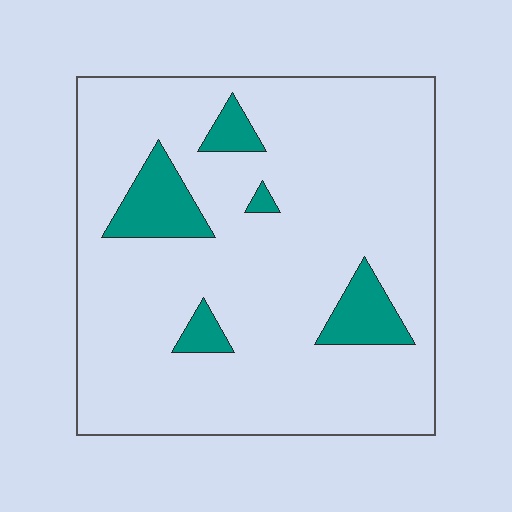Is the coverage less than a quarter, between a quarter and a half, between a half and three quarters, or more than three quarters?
Less than a quarter.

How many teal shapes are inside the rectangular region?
5.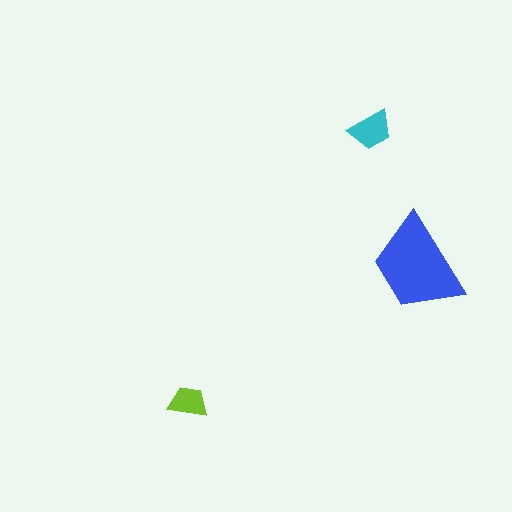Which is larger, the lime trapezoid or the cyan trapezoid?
The cyan one.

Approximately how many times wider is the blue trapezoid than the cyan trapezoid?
About 2 times wider.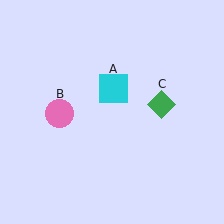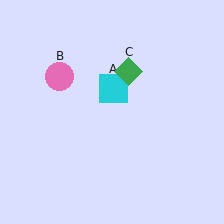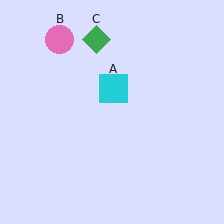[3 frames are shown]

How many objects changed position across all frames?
2 objects changed position: pink circle (object B), green diamond (object C).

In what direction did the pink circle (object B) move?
The pink circle (object B) moved up.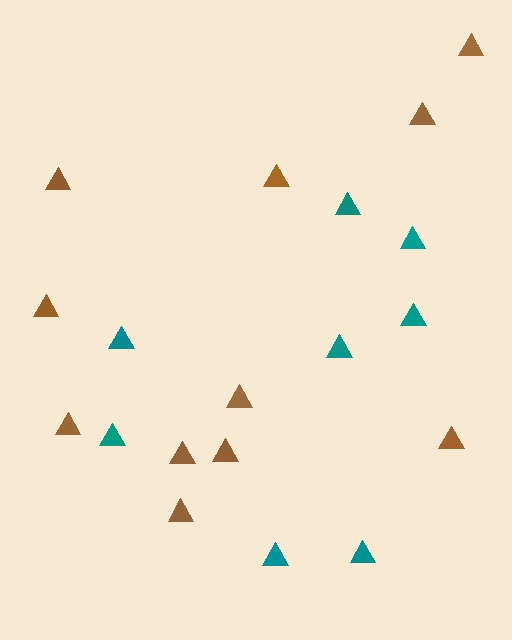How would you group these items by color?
There are 2 groups: one group of teal triangles (8) and one group of brown triangles (11).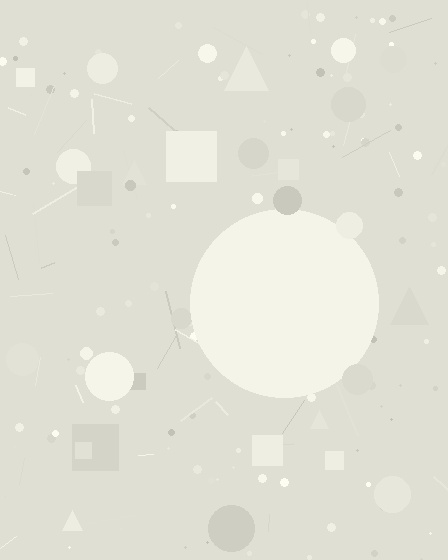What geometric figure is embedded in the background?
A circle is embedded in the background.